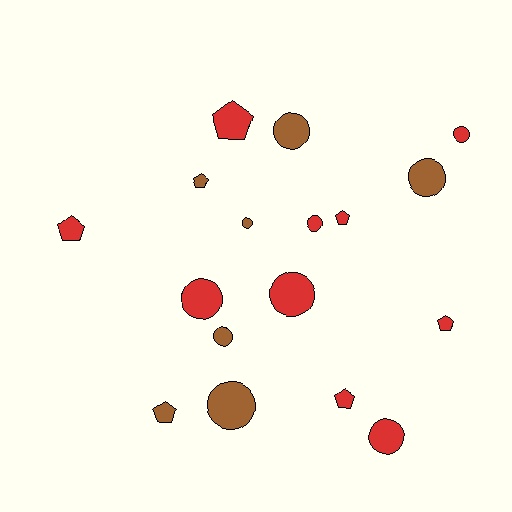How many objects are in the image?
There are 17 objects.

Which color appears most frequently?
Red, with 10 objects.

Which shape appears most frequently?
Circle, with 10 objects.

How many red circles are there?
There are 5 red circles.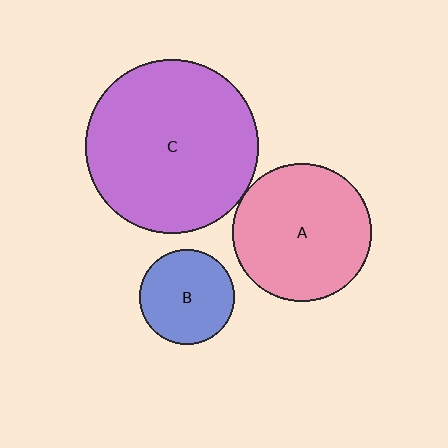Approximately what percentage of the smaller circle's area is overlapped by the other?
Approximately 5%.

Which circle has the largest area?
Circle C (purple).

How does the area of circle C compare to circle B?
Approximately 3.3 times.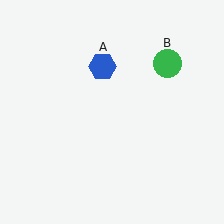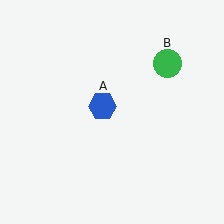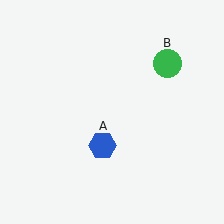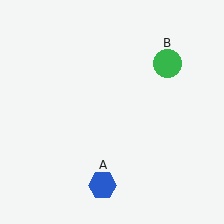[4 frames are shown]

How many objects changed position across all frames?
1 object changed position: blue hexagon (object A).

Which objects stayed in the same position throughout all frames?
Green circle (object B) remained stationary.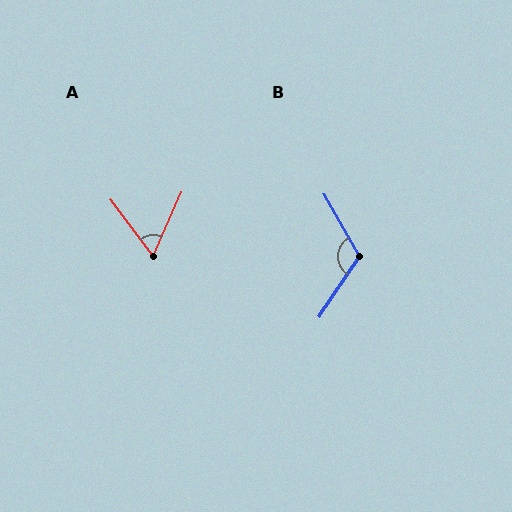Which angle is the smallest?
A, at approximately 61 degrees.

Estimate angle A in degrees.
Approximately 61 degrees.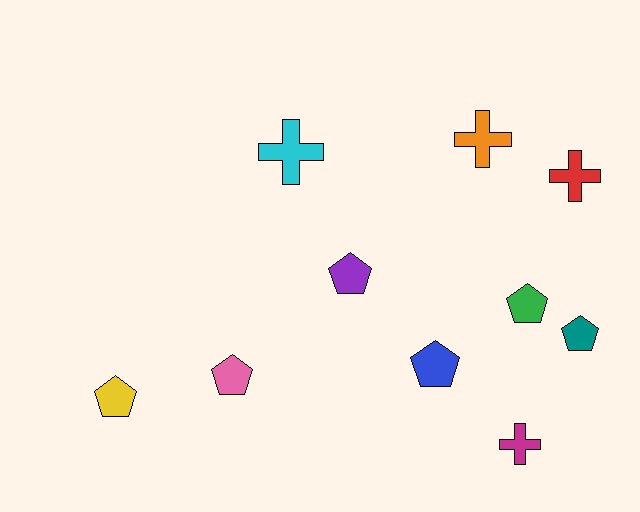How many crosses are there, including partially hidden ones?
There are 4 crosses.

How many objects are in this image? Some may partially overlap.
There are 10 objects.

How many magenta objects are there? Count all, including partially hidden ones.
There is 1 magenta object.